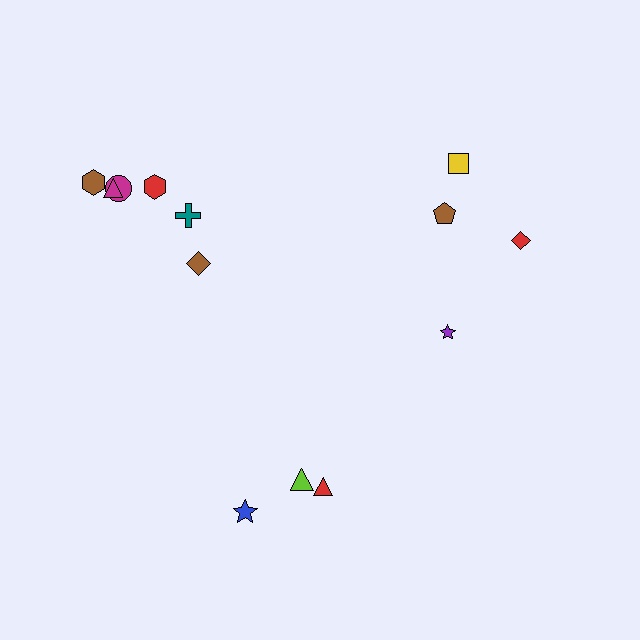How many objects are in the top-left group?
There are 6 objects.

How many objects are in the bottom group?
There are 3 objects.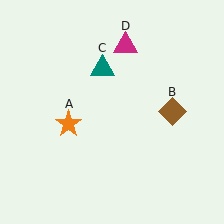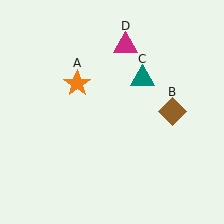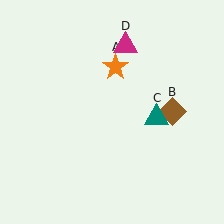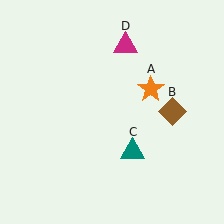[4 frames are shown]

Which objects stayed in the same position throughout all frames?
Brown diamond (object B) and magenta triangle (object D) remained stationary.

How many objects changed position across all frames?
2 objects changed position: orange star (object A), teal triangle (object C).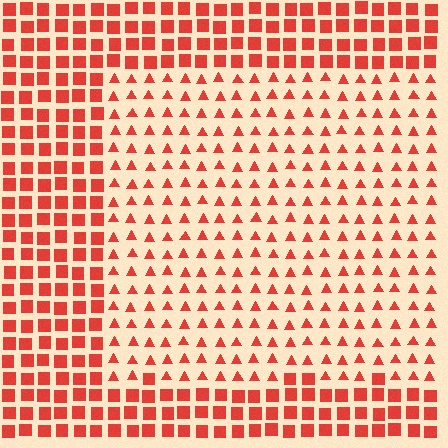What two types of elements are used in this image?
The image uses triangles inside the rectangle region and squares outside it.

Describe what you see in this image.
The image is filled with small red elements arranged in a uniform grid. A rectangle-shaped region contains triangles, while the surrounding area contains squares. The boundary is defined purely by the change in element shape.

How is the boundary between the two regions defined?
The boundary is defined by a change in element shape: triangles inside vs. squares outside. All elements share the same color and spacing.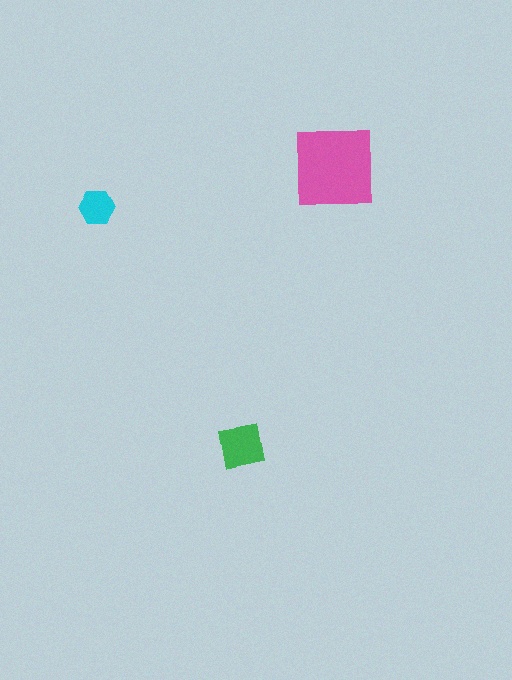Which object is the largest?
The pink square.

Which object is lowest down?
The green square is bottommost.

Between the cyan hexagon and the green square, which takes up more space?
The green square.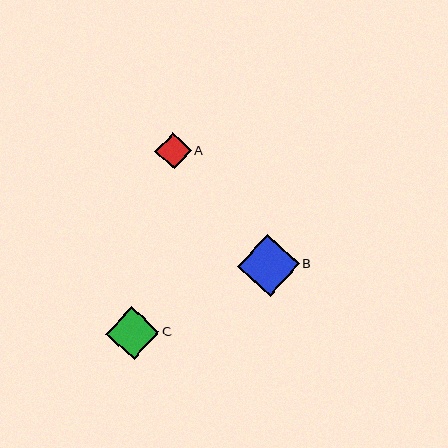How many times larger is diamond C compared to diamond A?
Diamond C is approximately 1.5 times the size of diamond A.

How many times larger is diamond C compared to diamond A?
Diamond C is approximately 1.5 times the size of diamond A.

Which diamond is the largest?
Diamond B is the largest with a size of approximately 62 pixels.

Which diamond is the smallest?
Diamond A is the smallest with a size of approximately 36 pixels.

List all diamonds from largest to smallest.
From largest to smallest: B, C, A.